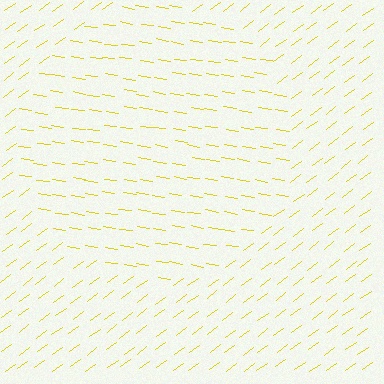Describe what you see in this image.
The image is filled with small yellow line segments. A circle region in the image has lines oriented differently from the surrounding lines, creating a visible texture boundary.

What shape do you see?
I see a circle.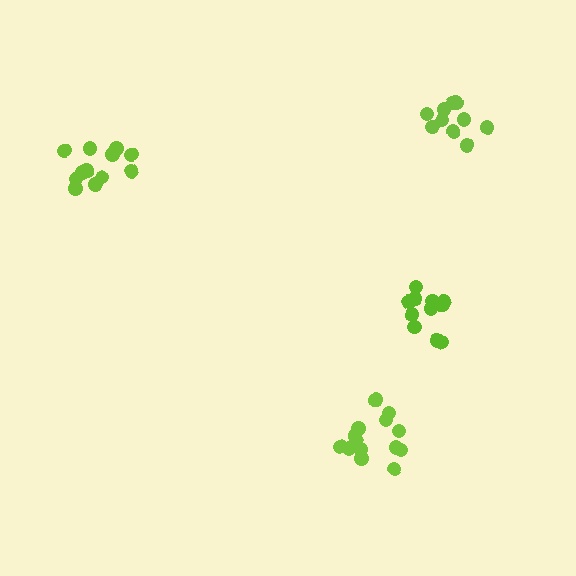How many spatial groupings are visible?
There are 4 spatial groupings.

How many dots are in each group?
Group 1: 14 dots, Group 2: 12 dots, Group 3: 11 dots, Group 4: 10 dots (47 total).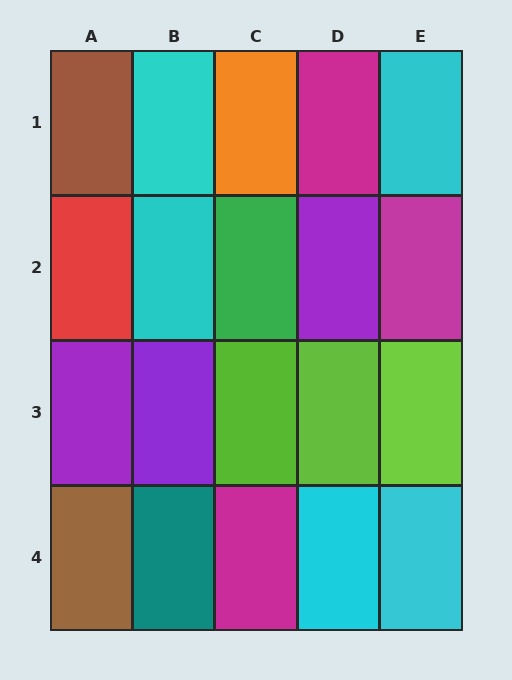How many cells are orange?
1 cell is orange.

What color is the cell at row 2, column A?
Red.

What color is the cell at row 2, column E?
Magenta.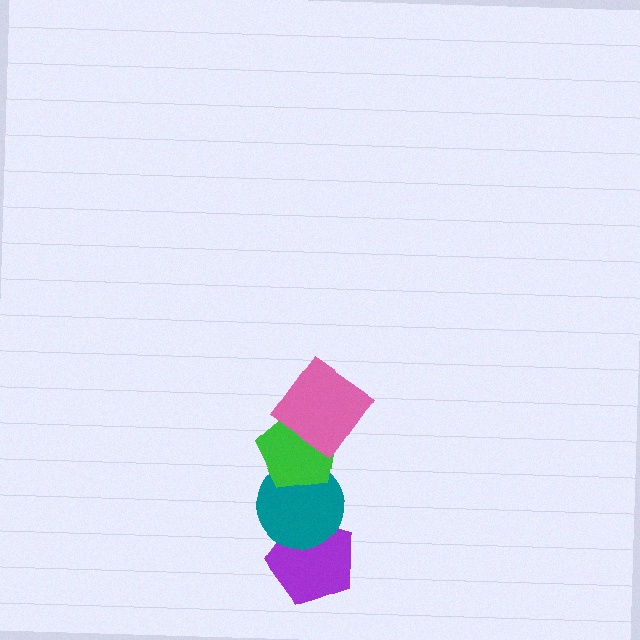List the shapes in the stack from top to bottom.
From top to bottom: the pink diamond, the green pentagon, the teal circle, the purple pentagon.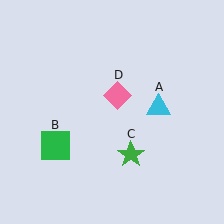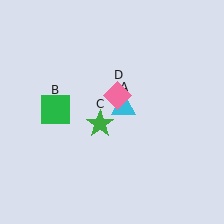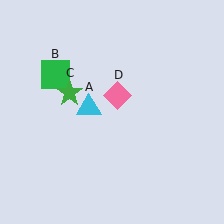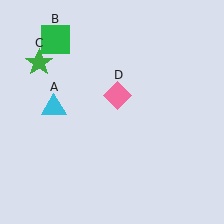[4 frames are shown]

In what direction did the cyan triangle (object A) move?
The cyan triangle (object A) moved left.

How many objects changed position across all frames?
3 objects changed position: cyan triangle (object A), green square (object B), green star (object C).